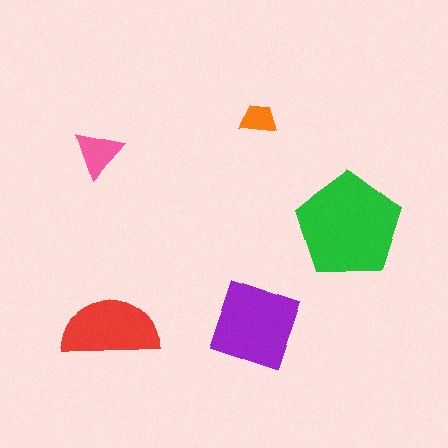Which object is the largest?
The green pentagon.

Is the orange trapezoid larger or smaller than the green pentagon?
Smaller.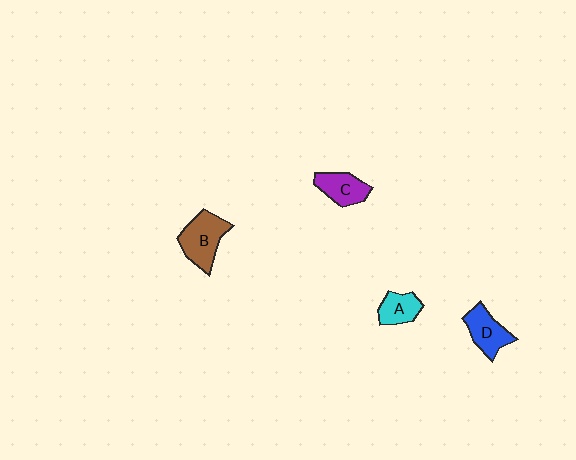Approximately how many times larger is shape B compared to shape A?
Approximately 1.6 times.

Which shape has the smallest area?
Shape A (cyan).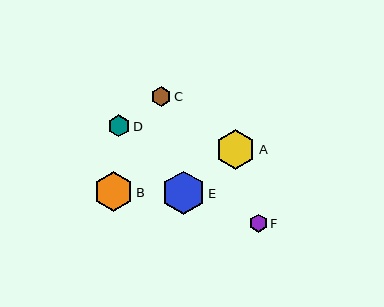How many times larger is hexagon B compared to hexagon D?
Hexagon B is approximately 1.8 times the size of hexagon D.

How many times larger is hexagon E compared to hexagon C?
Hexagon E is approximately 2.2 times the size of hexagon C.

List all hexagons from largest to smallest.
From largest to smallest: E, B, A, D, C, F.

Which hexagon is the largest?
Hexagon E is the largest with a size of approximately 44 pixels.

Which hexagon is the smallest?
Hexagon F is the smallest with a size of approximately 18 pixels.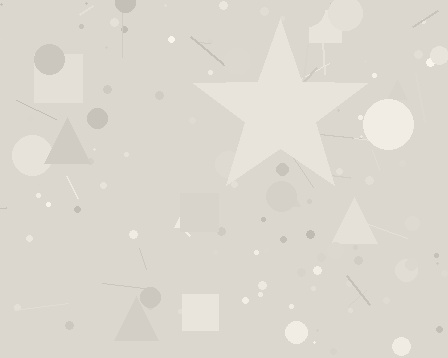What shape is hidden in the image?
A star is hidden in the image.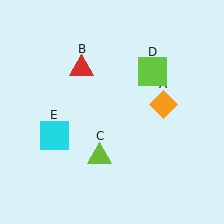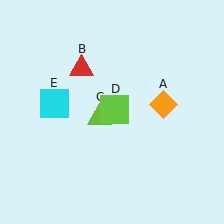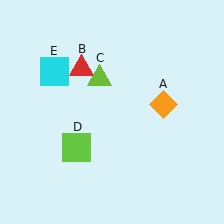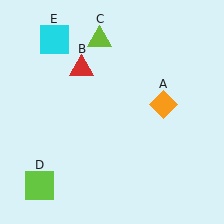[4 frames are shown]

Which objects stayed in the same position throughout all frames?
Orange diamond (object A) and red triangle (object B) remained stationary.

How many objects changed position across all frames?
3 objects changed position: lime triangle (object C), lime square (object D), cyan square (object E).